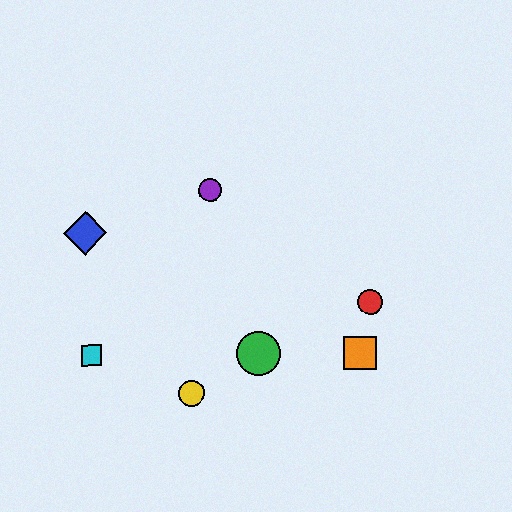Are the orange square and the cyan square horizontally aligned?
Yes, both are at y≈353.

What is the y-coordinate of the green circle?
The green circle is at y≈354.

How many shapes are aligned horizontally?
3 shapes (the green circle, the orange square, the cyan square) are aligned horizontally.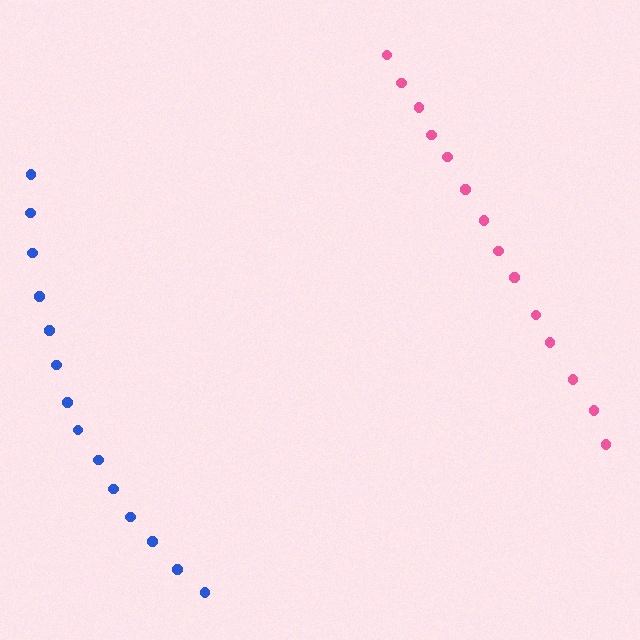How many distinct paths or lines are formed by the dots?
There are 2 distinct paths.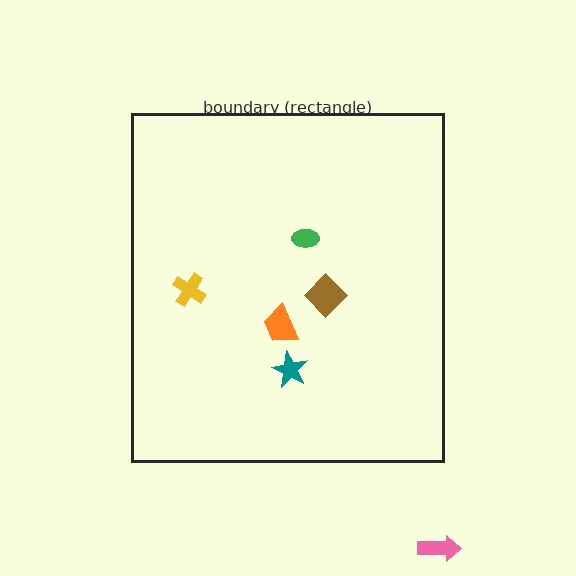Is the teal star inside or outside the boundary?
Inside.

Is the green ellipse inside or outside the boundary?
Inside.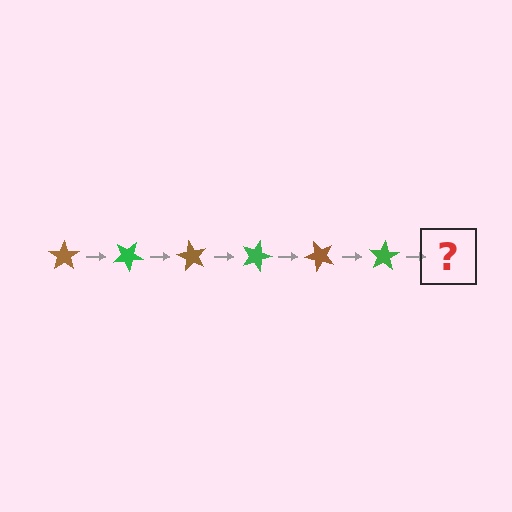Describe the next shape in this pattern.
It should be a brown star, rotated 180 degrees from the start.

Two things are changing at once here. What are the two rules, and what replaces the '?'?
The two rules are that it rotates 30 degrees each step and the color cycles through brown and green. The '?' should be a brown star, rotated 180 degrees from the start.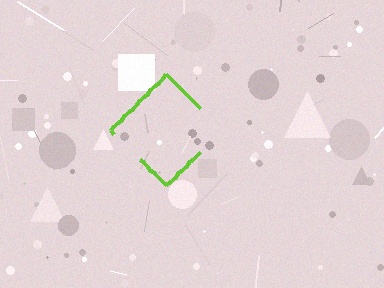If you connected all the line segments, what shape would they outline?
They would outline a diamond.